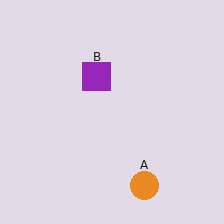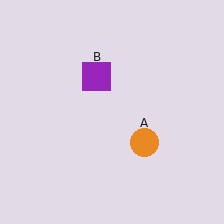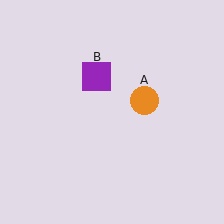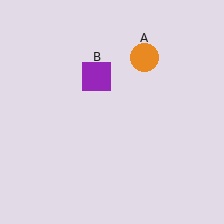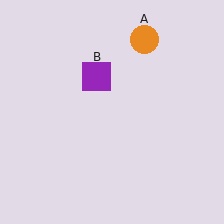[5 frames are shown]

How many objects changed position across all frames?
1 object changed position: orange circle (object A).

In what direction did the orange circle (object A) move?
The orange circle (object A) moved up.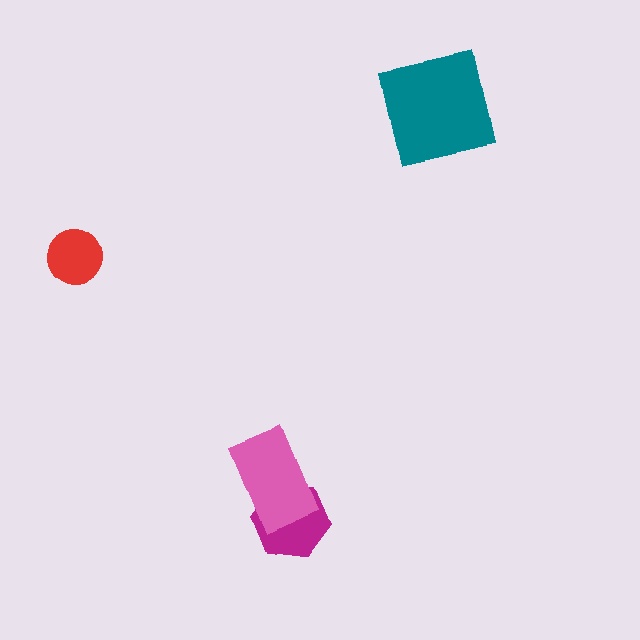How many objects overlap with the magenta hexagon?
1 object overlaps with the magenta hexagon.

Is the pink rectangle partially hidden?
No, no other shape covers it.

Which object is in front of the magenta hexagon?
The pink rectangle is in front of the magenta hexagon.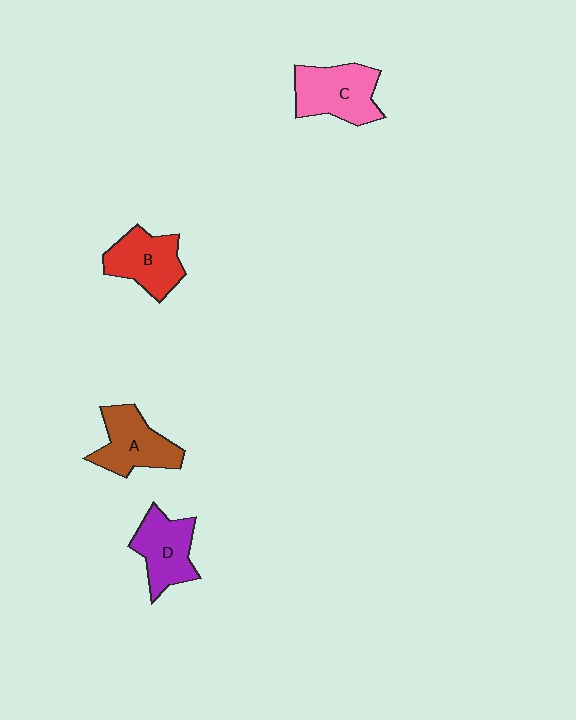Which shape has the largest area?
Shape C (pink).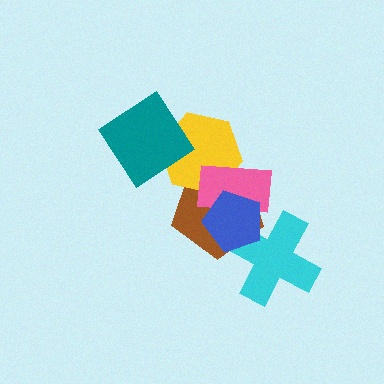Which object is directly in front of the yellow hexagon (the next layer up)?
The teal diamond is directly in front of the yellow hexagon.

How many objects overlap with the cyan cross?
2 objects overlap with the cyan cross.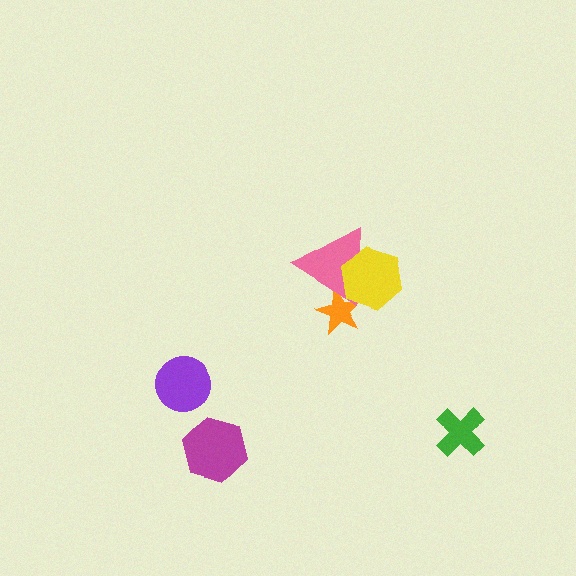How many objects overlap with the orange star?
2 objects overlap with the orange star.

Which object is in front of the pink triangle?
The yellow hexagon is in front of the pink triangle.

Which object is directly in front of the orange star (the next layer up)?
The pink triangle is directly in front of the orange star.